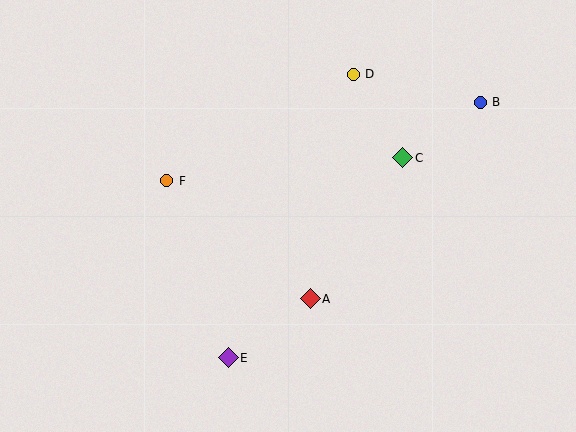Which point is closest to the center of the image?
Point A at (310, 299) is closest to the center.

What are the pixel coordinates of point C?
Point C is at (403, 158).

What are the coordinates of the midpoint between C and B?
The midpoint between C and B is at (441, 130).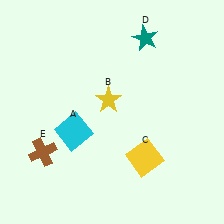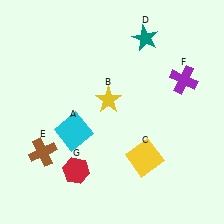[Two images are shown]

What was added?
A purple cross (F), a red hexagon (G) were added in Image 2.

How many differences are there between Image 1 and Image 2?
There are 2 differences between the two images.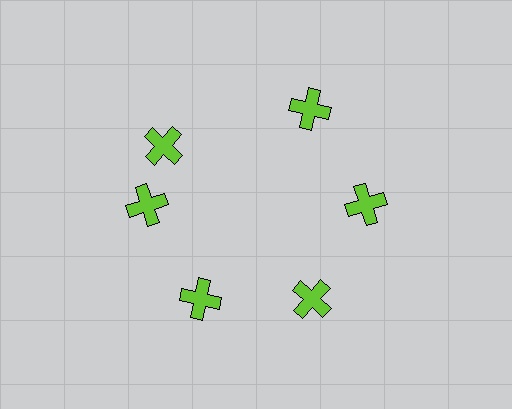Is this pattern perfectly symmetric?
No. The 6 lime crosses are arranged in a ring, but one element near the 11 o'clock position is rotated out of alignment along the ring, breaking the 6-fold rotational symmetry.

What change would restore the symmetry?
The symmetry would be restored by rotating it back into even spacing with its neighbors so that all 6 crosses sit at equal angles and equal distance from the center.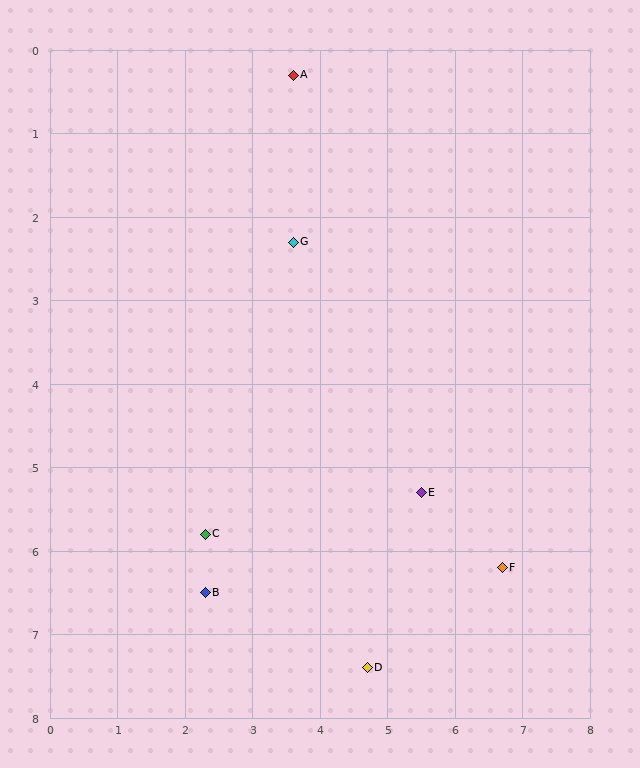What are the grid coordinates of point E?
Point E is at approximately (5.5, 5.3).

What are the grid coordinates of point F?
Point F is at approximately (6.7, 6.2).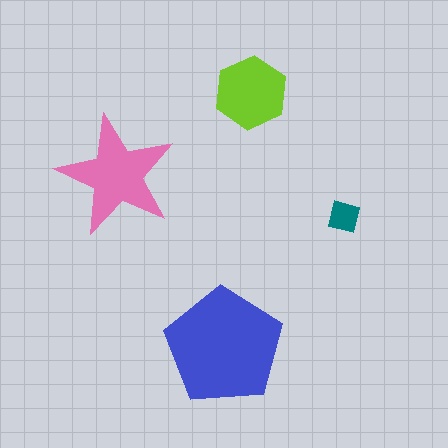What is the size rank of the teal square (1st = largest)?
4th.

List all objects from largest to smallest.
The blue pentagon, the pink star, the lime hexagon, the teal square.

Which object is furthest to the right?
The teal square is rightmost.